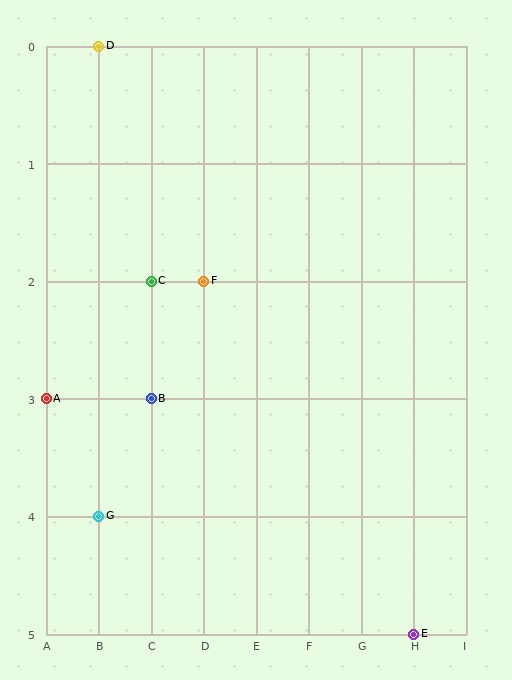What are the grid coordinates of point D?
Point D is at grid coordinates (B, 0).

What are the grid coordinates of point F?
Point F is at grid coordinates (D, 2).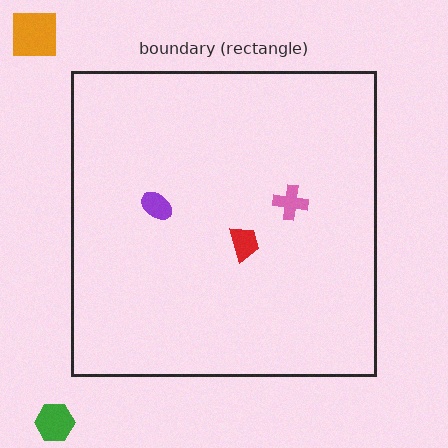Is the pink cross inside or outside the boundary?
Inside.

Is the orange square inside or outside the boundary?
Outside.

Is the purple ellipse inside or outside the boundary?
Inside.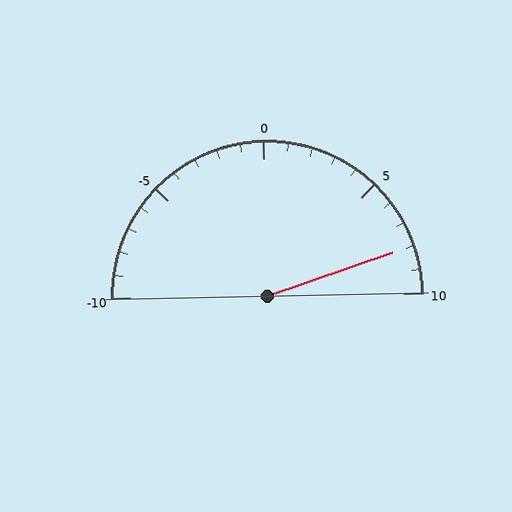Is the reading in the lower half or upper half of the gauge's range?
The reading is in the upper half of the range (-10 to 10).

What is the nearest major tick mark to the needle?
The nearest major tick mark is 10.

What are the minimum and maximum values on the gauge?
The gauge ranges from -10 to 10.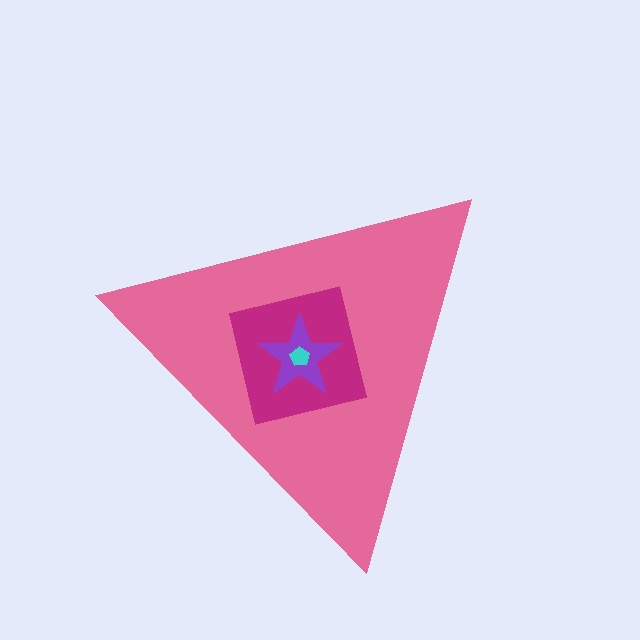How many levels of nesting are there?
4.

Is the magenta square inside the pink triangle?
Yes.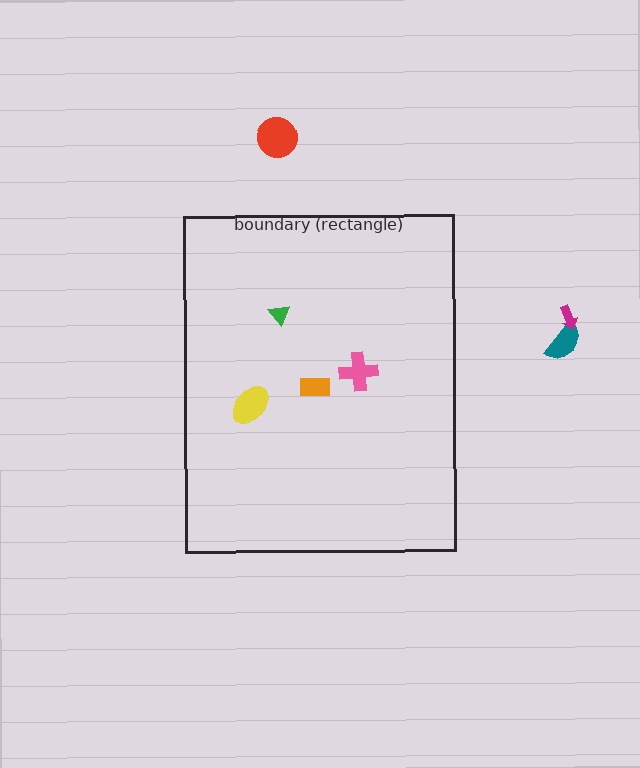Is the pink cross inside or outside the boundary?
Inside.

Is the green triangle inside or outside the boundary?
Inside.